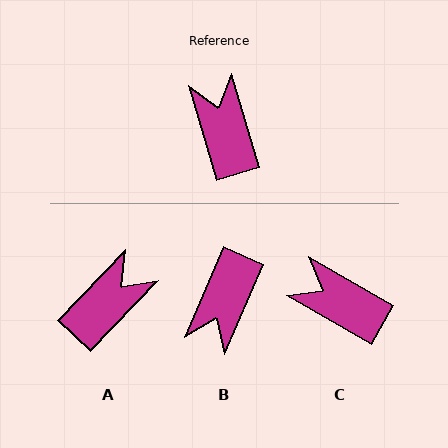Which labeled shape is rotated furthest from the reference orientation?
B, about 140 degrees away.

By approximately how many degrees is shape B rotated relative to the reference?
Approximately 140 degrees counter-clockwise.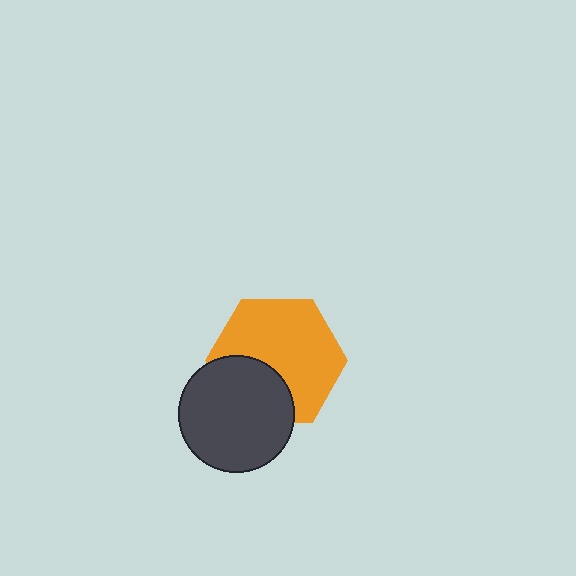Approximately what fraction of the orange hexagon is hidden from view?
Roughly 31% of the orange hexagon is hidden behind the dark gray circle.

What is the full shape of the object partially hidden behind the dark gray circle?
The partially hidden object is an orange hexagon.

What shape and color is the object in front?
The object in front is a dark gray circle.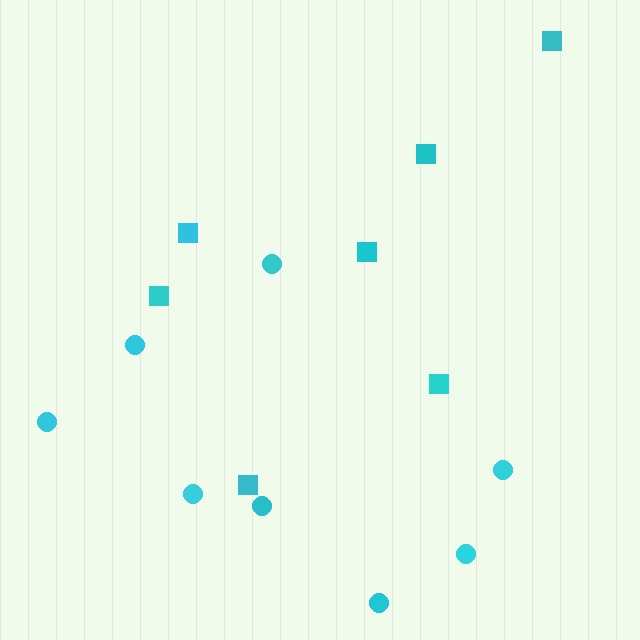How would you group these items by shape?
There are 2 groups: one group of squares (7) and one group of circles (8).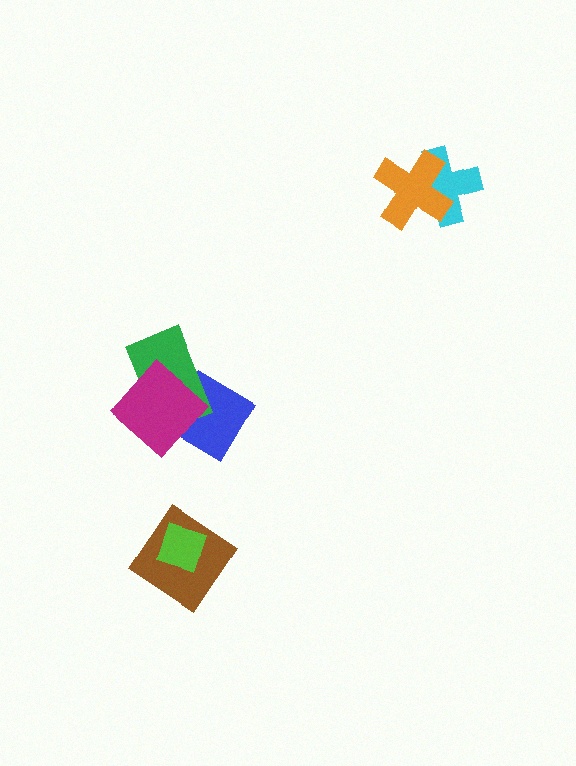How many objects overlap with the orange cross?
1 object overlaps with the orange cross.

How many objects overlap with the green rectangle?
2 objects overlap with the green rectangle.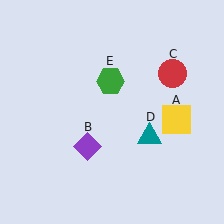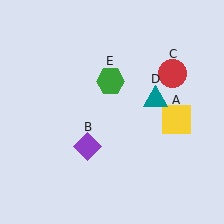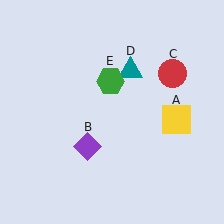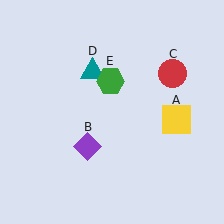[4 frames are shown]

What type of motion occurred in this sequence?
The teal triangle (object D) rotated counterclockwise around the center of the scene.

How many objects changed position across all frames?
1 object changed position: teal triangle (object D).